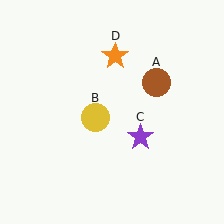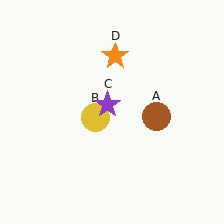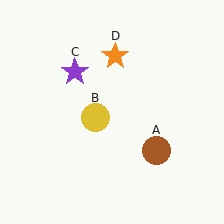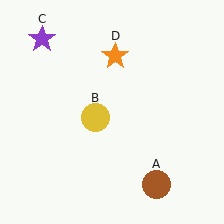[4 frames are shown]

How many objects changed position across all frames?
2 objects changed position: brown circle (object A), purple star (object C).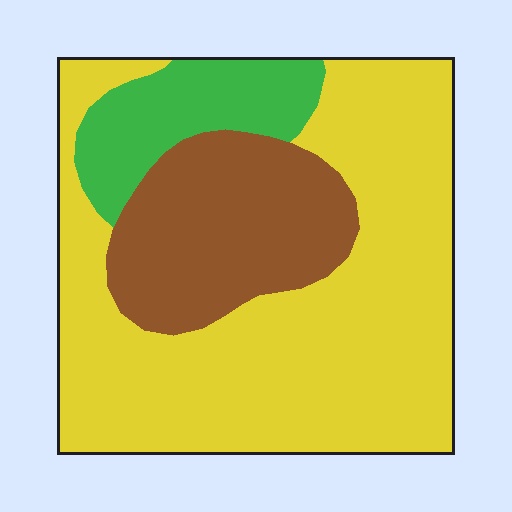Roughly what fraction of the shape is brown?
Brown covers roughly 25% of the shape.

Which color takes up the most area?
Yellow, at roughly 65%.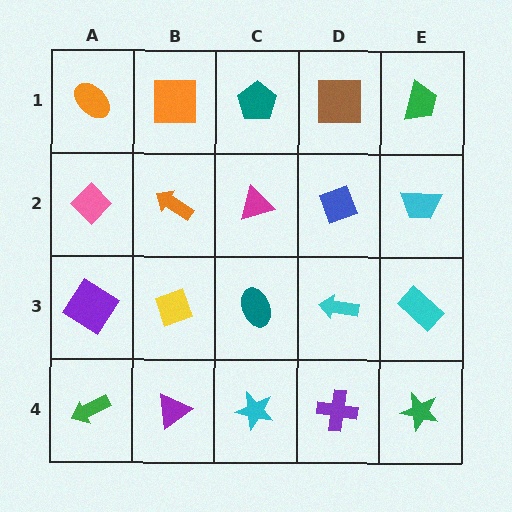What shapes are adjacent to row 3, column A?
A pink diamond (row 2, column A), a green arrow (row 4, column A), a yellow diamond (row 3, column B).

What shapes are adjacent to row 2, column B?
An orange square (row 1, column B), a yellow diamond (row 3, column B), a pink diamond (row 2, column A), a magenta triangle (row 2, column C).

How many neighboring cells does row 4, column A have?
2.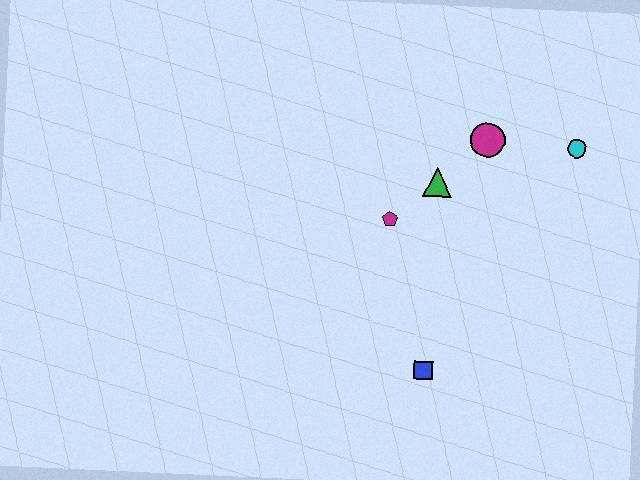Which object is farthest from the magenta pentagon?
The cyan circle is farthest from the magenta pentagon.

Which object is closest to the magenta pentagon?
The green triangle is closest to the magenta pentagon.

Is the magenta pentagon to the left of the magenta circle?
Yes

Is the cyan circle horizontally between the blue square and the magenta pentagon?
No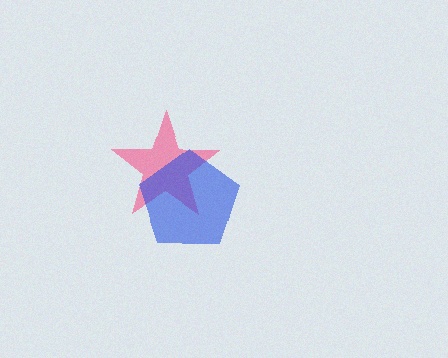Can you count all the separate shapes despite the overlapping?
Yes, there are 2 separate shapes.